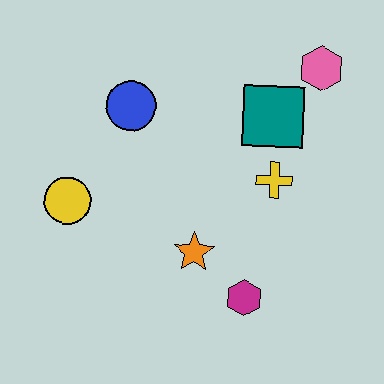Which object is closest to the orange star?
The magenta hexagon is closest to the orange star.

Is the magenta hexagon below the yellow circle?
Yes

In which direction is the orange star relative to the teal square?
The orange star is below the teal square.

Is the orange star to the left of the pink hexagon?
Yes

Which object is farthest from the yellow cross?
The yellow circle is farthest from the yellow cross.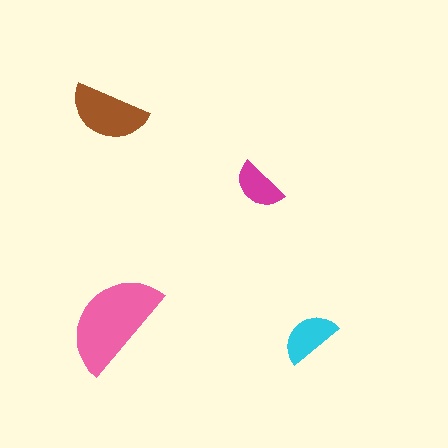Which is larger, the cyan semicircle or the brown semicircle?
The brown one.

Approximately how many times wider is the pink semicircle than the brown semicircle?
About 1.5 times wider.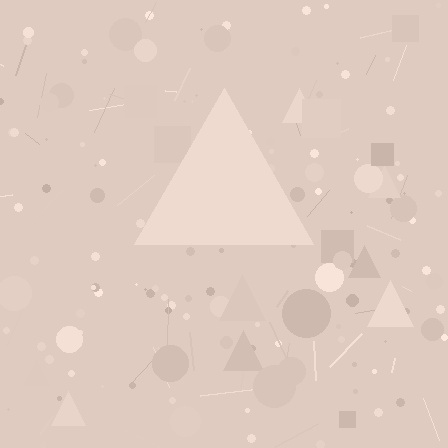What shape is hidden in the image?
A triangle is hidden in the image.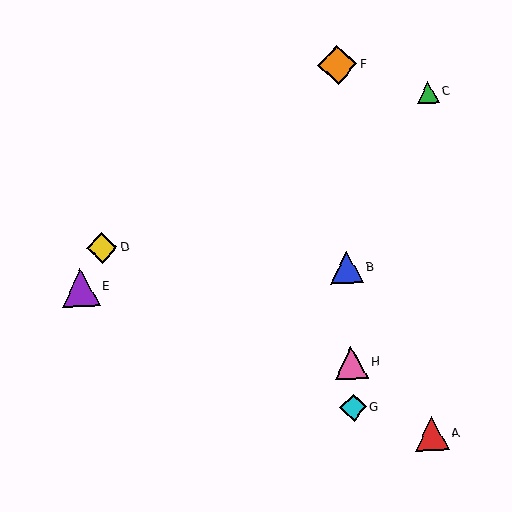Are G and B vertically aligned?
Yes, both are at x≈353.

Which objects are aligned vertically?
Objects B, F, G, H are aligned vertically.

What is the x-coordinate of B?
Object B is at x≈347.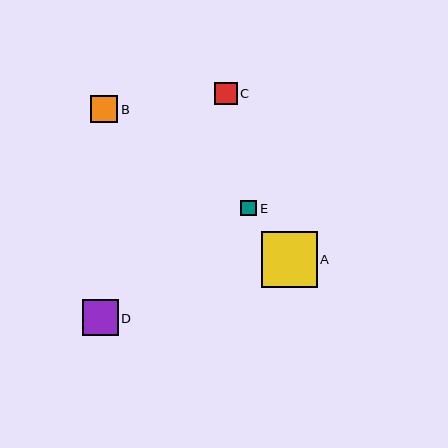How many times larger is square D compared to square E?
Square D is approximately 2.3 times the size of square E.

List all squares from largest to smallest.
From largest to smallest: A, D, B, C, E.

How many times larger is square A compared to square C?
Square A is approximately 2.5 times the size of square C.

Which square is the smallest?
Square E is the smallest with a size of approximately 16 pixels.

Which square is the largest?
Square A is the largest with a size of approximately 56 pixels.